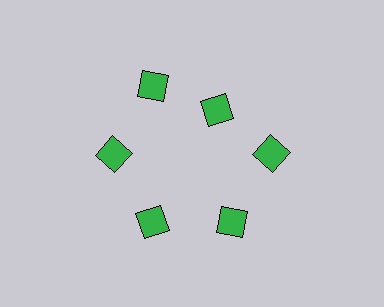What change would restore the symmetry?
The symmetry would be restored by moving it outward, back onto the ring so that all 6 diamonds sit at equal angles and equal distance from the center.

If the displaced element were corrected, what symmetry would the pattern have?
It would have 6-fold rotational symmetry — the pattern would map onto itself every 60 degrees.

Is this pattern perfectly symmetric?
No. The 6 green diamonds are arranged in a ring, but one element near the 1 o'clock position is pulled inward toward the center, breaking the 6-fold rotational symmetry.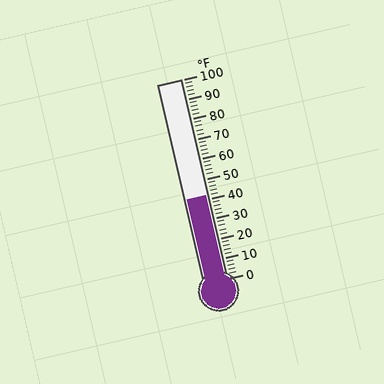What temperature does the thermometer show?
The thermometer shows approximately 42°F.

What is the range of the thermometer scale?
The thermometer scale ranges from 0°F to 100°F.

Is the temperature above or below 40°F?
The temperature is above 40°F.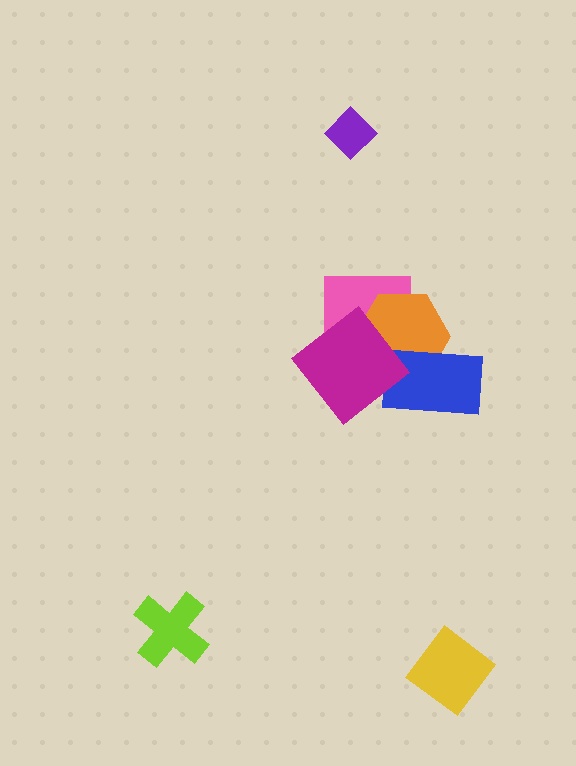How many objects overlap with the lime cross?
0 objects overlap with the lime cross.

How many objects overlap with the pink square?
2 objects overlap with the pink square.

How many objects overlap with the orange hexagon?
3 objects overlap with the orange hexagon.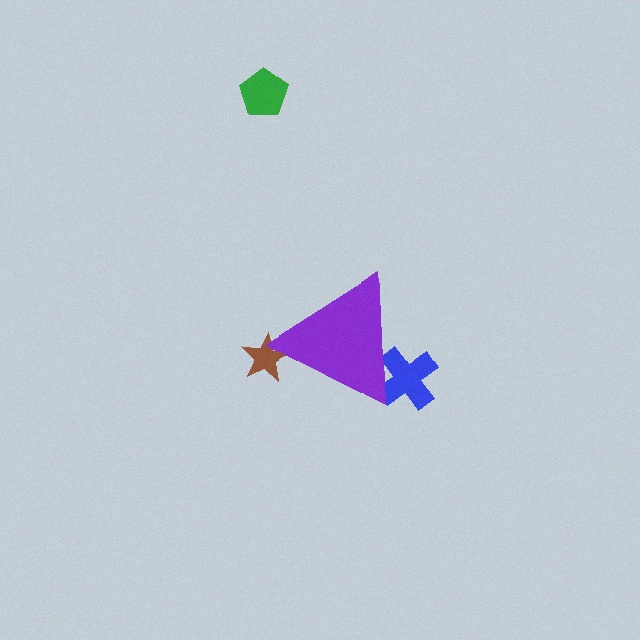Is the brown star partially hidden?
Yes, the brown star is partially hidden behind the purple triangle.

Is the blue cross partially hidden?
Yes, the blue cross is partially hidden behind the purple triangle.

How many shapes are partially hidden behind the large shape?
2 shapes are partially hidden.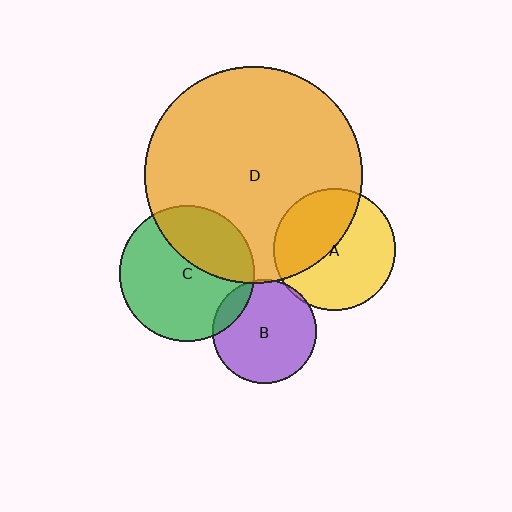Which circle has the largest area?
Circle D (orange).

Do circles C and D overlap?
Yes.